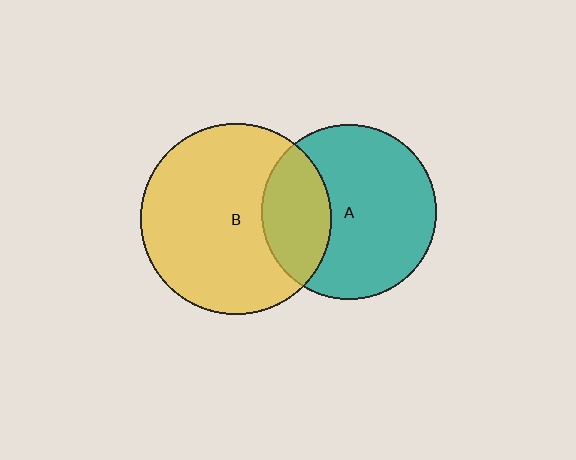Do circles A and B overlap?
Yes.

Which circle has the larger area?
Circle B (yellow).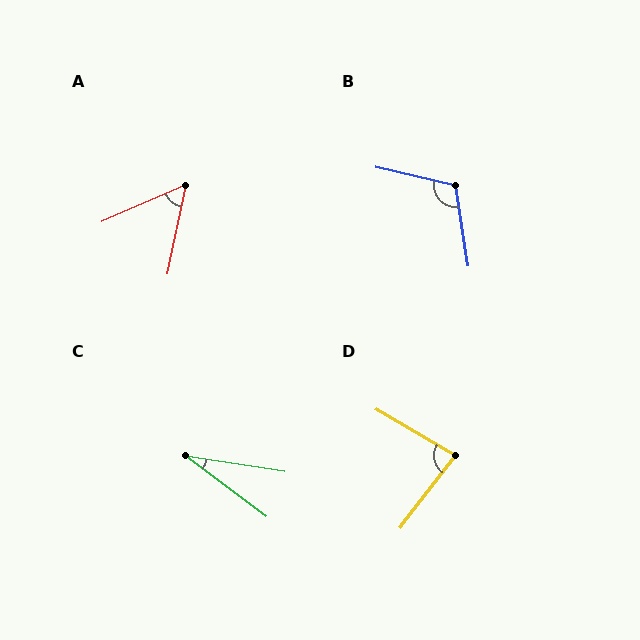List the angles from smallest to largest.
C (28°), A (55°), D (83°), B (111°).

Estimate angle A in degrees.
Approximately 55 degrees.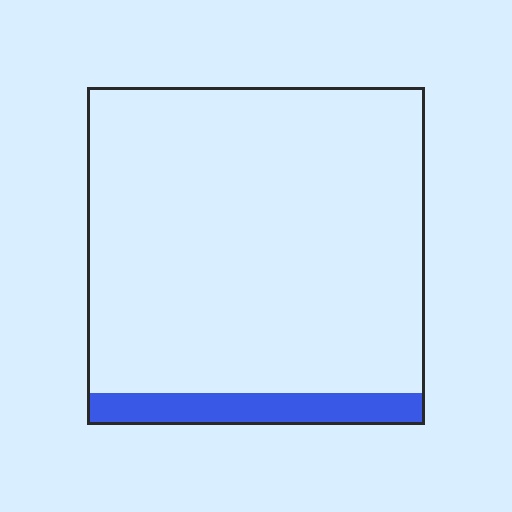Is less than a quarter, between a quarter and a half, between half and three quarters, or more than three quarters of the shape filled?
Less than a quarter.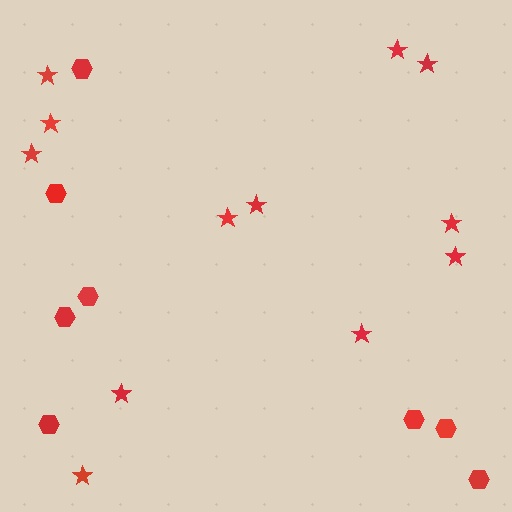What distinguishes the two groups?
There are 2 groups: one group of stars (12) and one group of hexagons (8).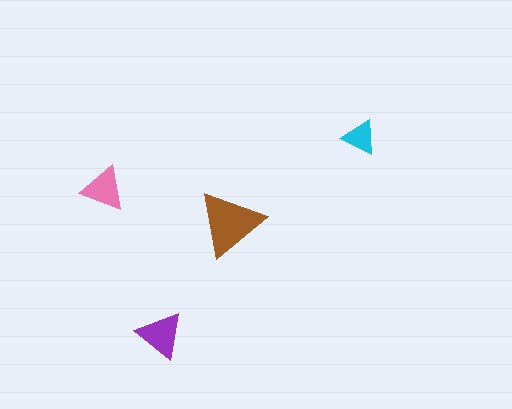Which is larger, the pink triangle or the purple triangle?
The purple one.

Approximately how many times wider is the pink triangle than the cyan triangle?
About 1.5 times wider.